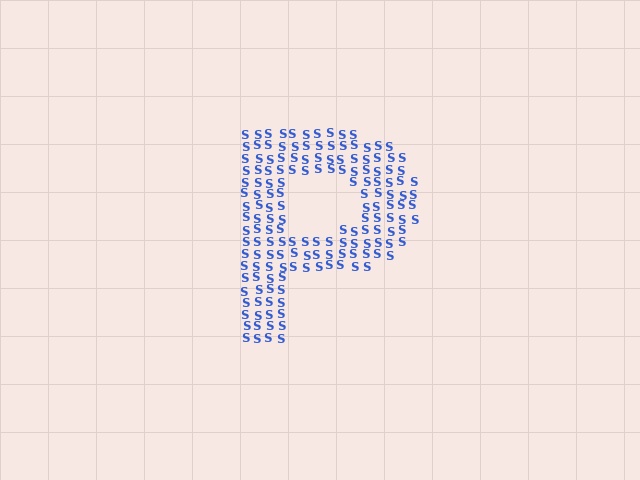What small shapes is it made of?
It is made of small letter S's.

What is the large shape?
The large shape is the letter P.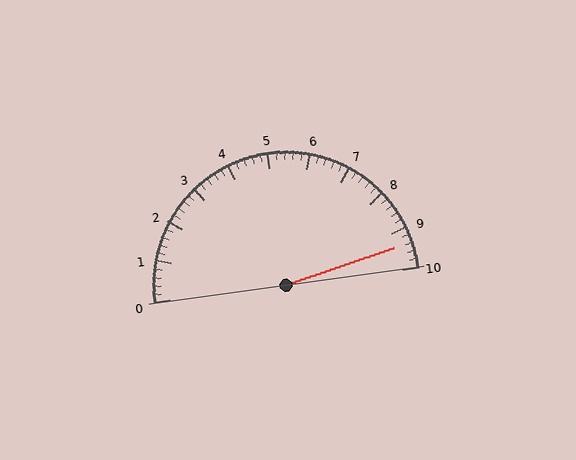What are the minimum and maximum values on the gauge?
The gauge ranges from 0 to 10.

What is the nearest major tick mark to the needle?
The nearest major tick mark is 9.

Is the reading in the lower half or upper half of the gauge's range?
The reading is in the upper half of the range (0 to 10).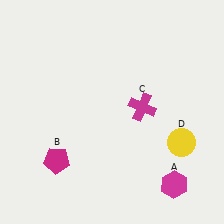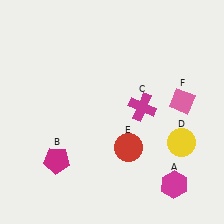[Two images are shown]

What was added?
A red circle (E), a pink diamond (F) were added in Image 2.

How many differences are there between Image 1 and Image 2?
There are 2 differences between the two images.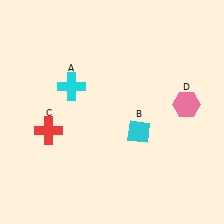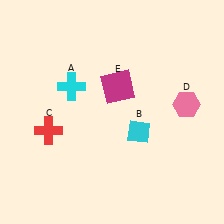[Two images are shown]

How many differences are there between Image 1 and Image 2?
There is 1 difference between the two images.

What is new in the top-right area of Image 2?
A magenta square (E) was added in the top-right area of Image 2.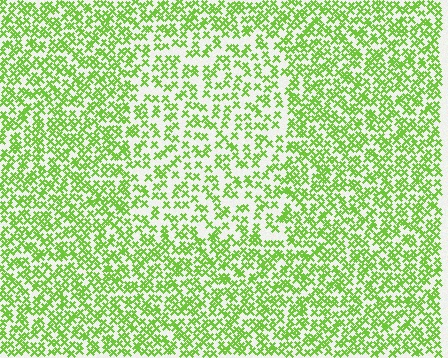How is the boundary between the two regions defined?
The boundary is defined by a change in element density (approximately 1.7x ratio). All elements are the same color, size, and shape.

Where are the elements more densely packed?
The elements are more densely packed outside the rectangle boundary.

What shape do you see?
I see a rectangle.